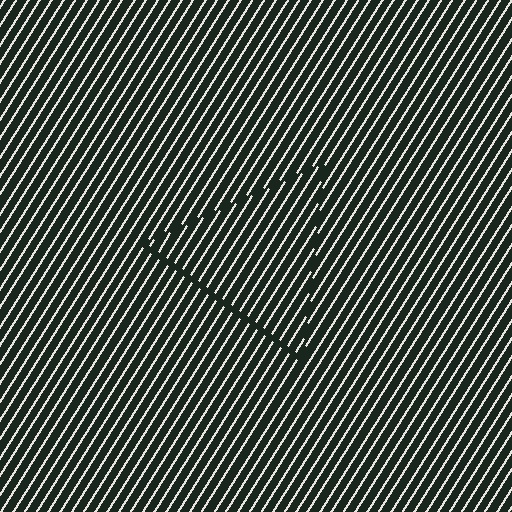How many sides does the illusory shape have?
3 sides — the line-ends trace a triangle.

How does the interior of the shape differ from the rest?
The interior of the shape contains the same grating, shifted by half a period — the contour is defined by the phase discontinuity where line-ends from the inner and outer gratings abut.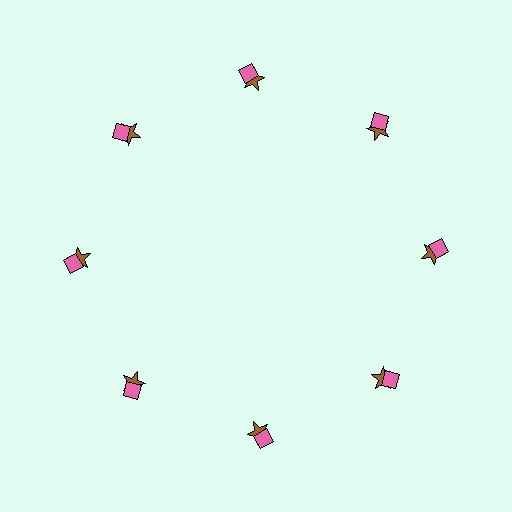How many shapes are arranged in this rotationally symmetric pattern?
There are 16 shapes, arranged in 8 groups of 2.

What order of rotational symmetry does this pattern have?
This pattern has 8-fold rotational symmetry.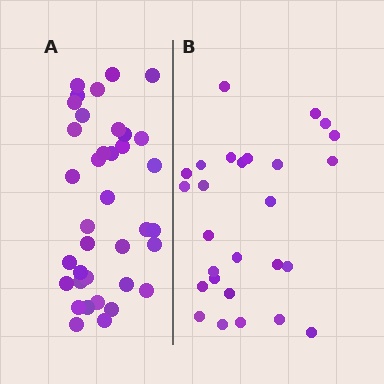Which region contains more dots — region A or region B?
Region A (the left region) has more dots.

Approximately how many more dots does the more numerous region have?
Region A has roughly 10 or so more dots than region B.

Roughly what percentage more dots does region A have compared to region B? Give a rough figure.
About 35% more.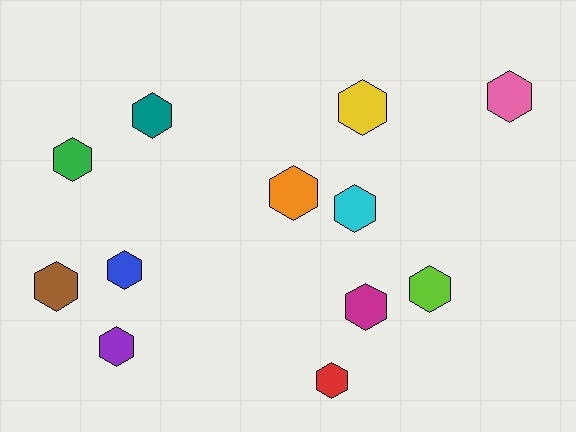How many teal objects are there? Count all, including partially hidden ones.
There is 1 teal object.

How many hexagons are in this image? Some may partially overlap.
There are 12 hexagons.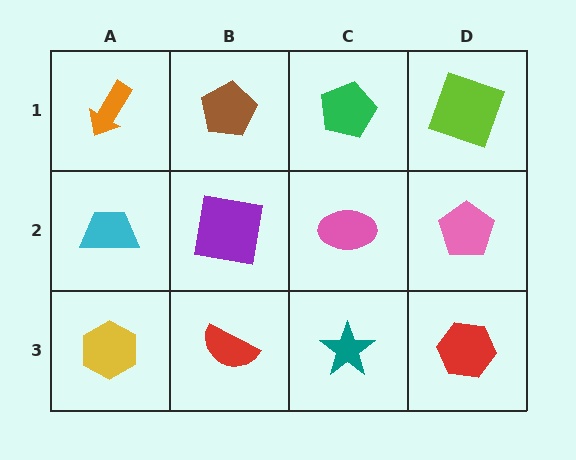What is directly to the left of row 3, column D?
A teal star.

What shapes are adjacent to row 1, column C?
A pink ellipse (row 2, column C), a brown pentagon (row 1, column B), a lime square (row 1, column D).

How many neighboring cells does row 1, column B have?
3.